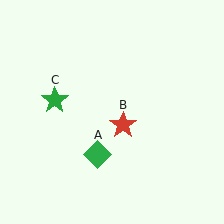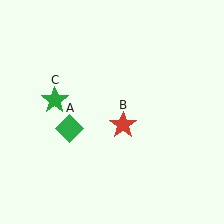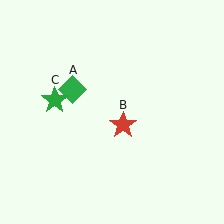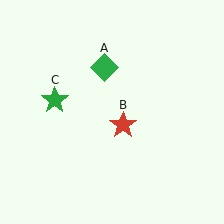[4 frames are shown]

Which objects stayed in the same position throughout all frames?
Red star (object B) and green star (object C) remained stationary.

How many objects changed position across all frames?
1 object changed position: green diamond (object A).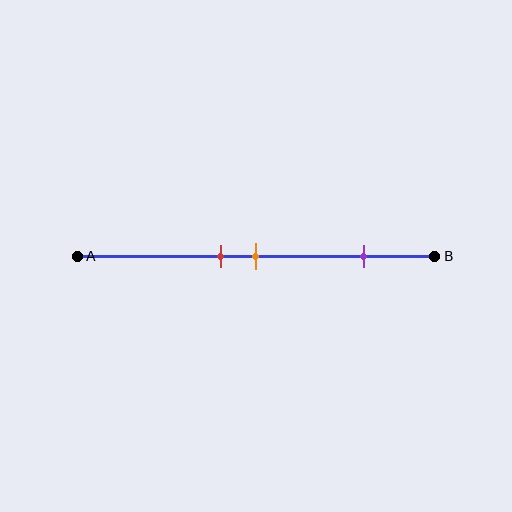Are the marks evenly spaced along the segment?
No, the marks are not evenly spaced.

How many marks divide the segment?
There are 3 marks dividing the segment.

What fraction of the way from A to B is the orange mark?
The orange mark is approximately 50% (0.5) of the way from A to B.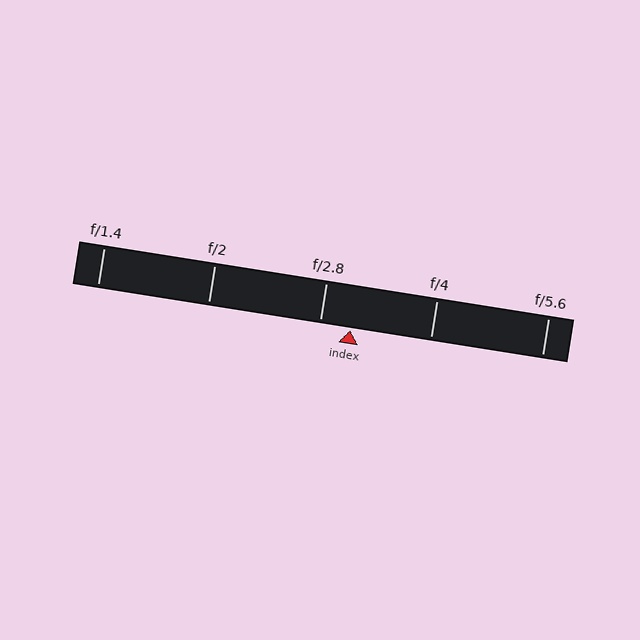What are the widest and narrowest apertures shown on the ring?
The widest aperture shown is f/1.4 and the narrowest is f/5.6.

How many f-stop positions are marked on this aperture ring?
There are 5 f-stop positions marked.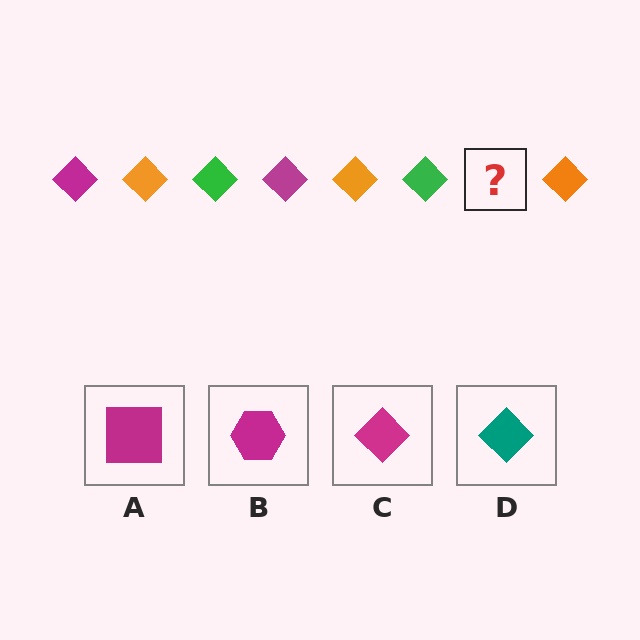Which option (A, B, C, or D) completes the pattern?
C.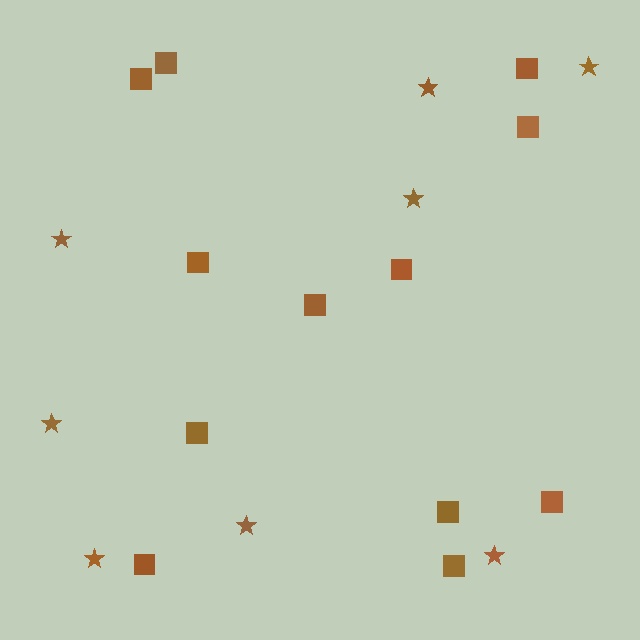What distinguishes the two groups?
There are 2 groups: one group of stars (8) and one group of squares (12).